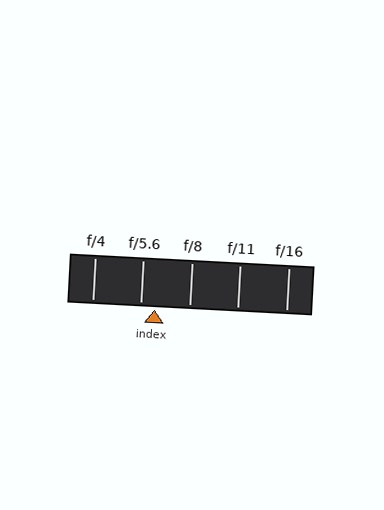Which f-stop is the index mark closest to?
The index mark is closest to f/5.6.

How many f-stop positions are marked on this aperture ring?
There are 5 f-stop positions marked.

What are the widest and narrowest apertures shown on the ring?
The widest aperture shown is f/4 and the narrowest is f/16.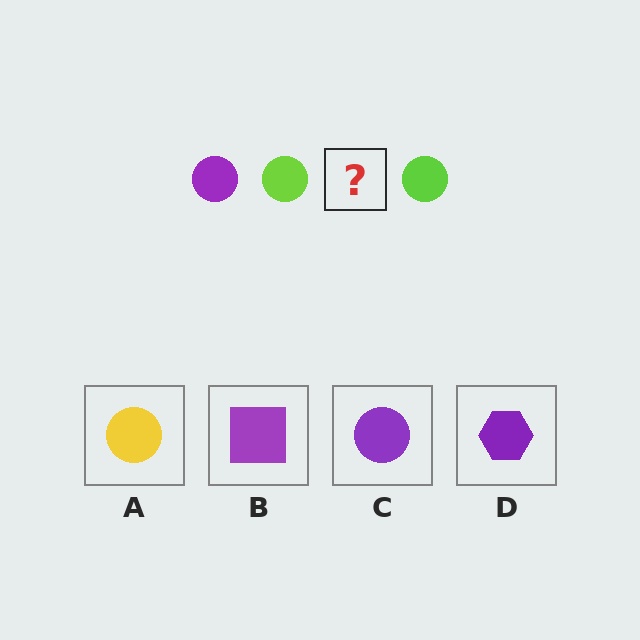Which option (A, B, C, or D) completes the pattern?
C.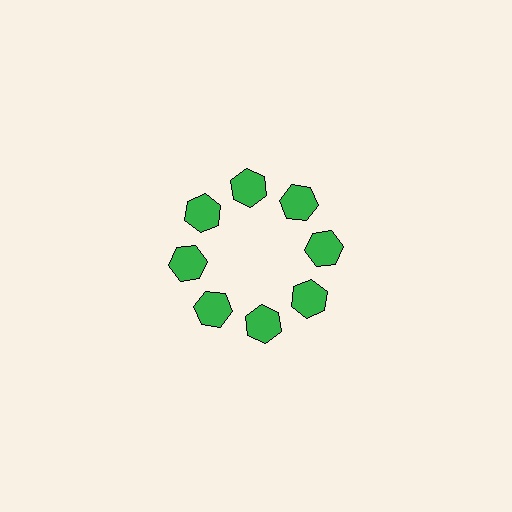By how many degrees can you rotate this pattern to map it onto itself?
The pattern maps onto itself every 45 degrees of rotation.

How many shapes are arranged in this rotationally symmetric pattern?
There are 8 shapes, arranged in 8 groups of 1.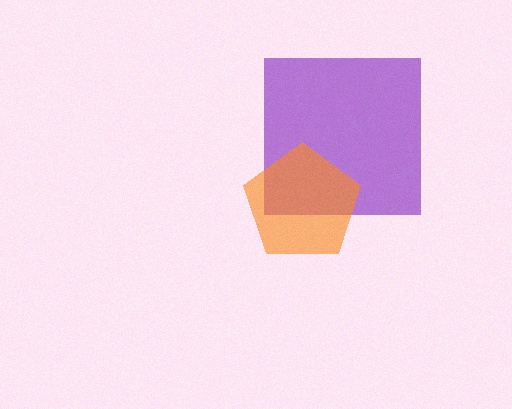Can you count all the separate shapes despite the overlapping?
Yes, there are 2 separate shapes.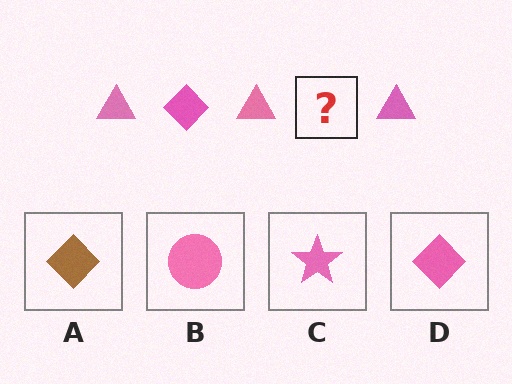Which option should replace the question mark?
Option D.